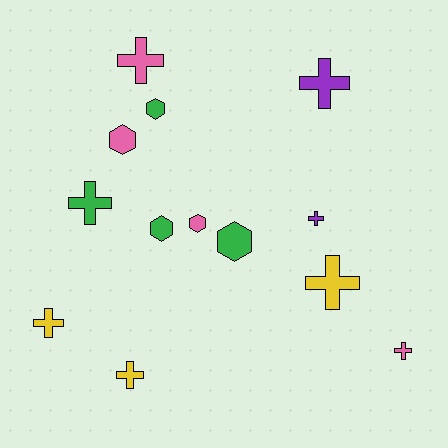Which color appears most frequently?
Pink, with 4 objects.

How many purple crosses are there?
There are 2 purple crosses.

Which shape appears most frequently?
Cross, with 8 objects.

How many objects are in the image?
There are 13 objects.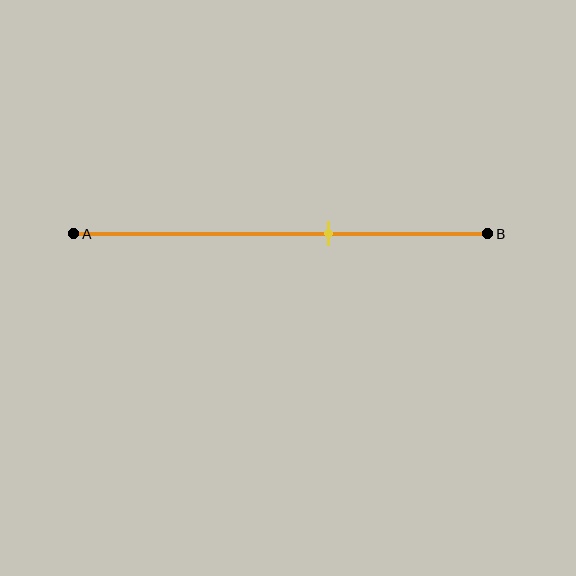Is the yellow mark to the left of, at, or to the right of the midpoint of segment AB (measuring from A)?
The yellow mark is to the right of the midpoint of segment AB.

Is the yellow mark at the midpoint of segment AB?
No, the mark is at about 60% from A, not at the 50% midpoint.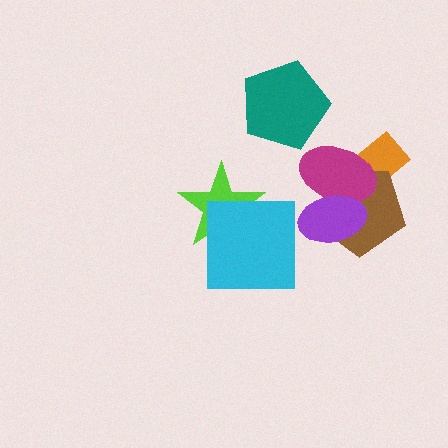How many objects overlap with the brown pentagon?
3 objects overlap with the brown pentagon.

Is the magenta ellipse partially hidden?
Yes, it is partially covered by another shape.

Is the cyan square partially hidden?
No, no other shape covers it.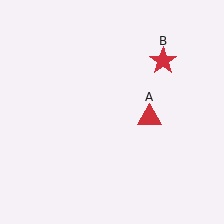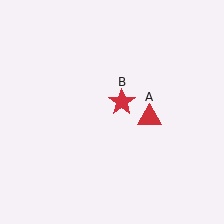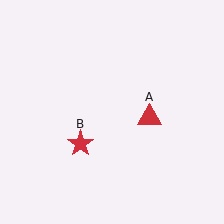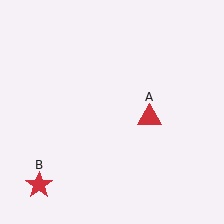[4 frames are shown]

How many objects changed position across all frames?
1 object changed position: red star (object B).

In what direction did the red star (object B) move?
The red star (object B) moved down and to the left.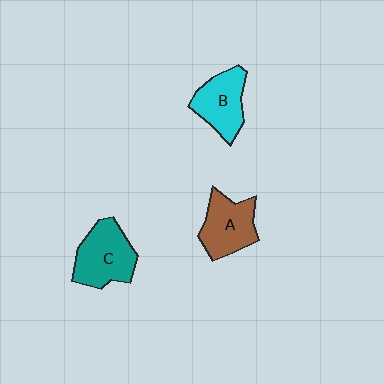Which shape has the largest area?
Shape C (teal).